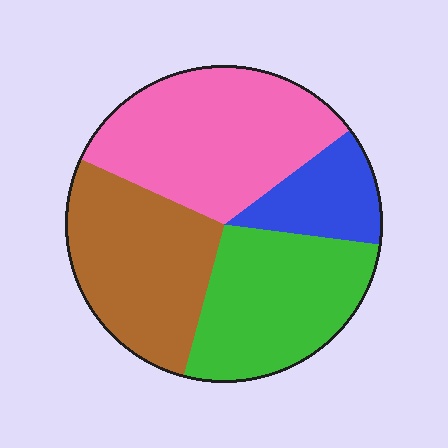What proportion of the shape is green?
Green takes up between a sixth and a third of the shape.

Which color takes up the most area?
Pink, at roughly 35%.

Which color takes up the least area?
Blue, at roughly 10%.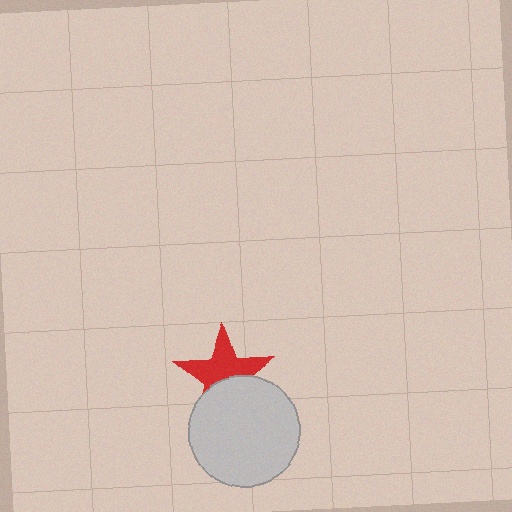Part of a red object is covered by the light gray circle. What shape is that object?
It is a star.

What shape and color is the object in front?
The object in front is a light gray circle.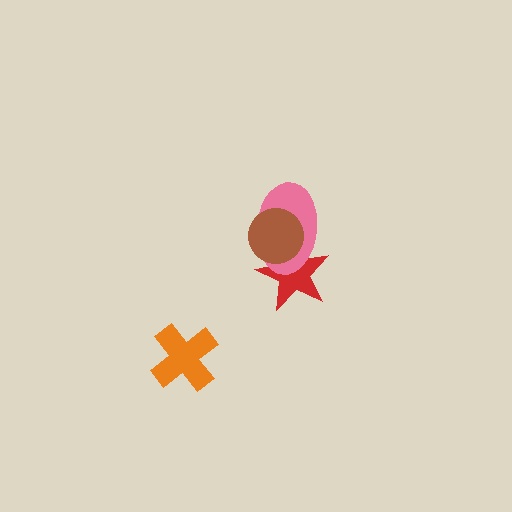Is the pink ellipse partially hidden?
Yes, it is partially covered by another shape.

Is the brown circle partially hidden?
No, no other shape covers it.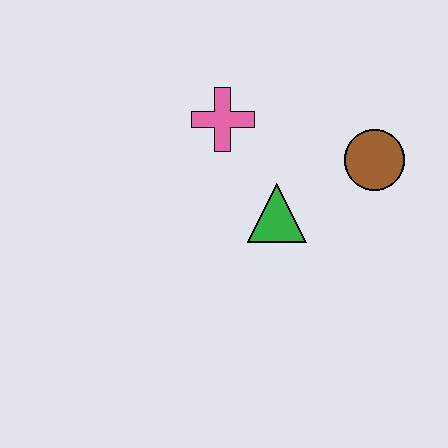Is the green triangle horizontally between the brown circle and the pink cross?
Yes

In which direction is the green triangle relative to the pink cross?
The green triangle is below the pink cross.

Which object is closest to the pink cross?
The green triangle is closest to the pink cross.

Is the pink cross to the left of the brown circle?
Yes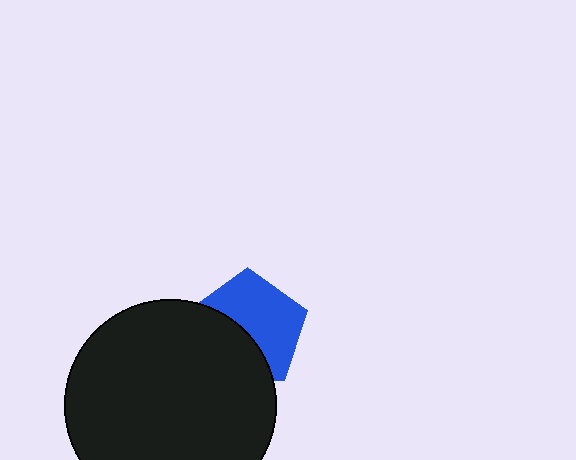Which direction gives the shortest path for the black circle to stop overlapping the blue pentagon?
Moving toward the lower-left gives the shortest separation.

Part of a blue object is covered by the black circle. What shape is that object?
It is a pentagon.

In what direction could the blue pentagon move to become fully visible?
The blue pentagon could move toward the upper-right. That would shift it out from behind the black circle entirely.